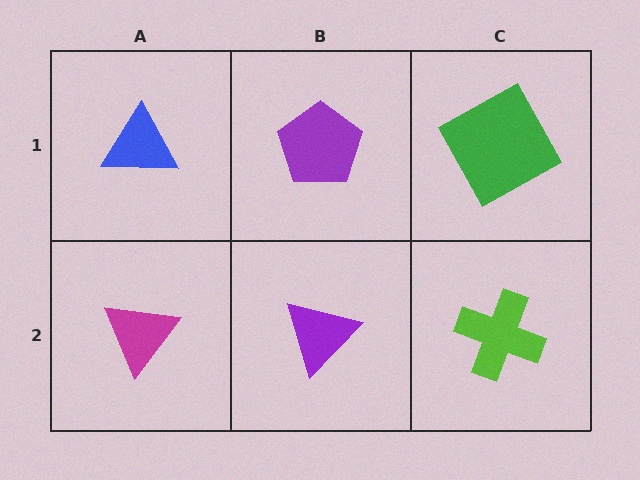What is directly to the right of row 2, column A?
A purple triangle.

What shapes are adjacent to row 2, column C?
A green square (row 1, column C), a purple triangle (row 2, column B).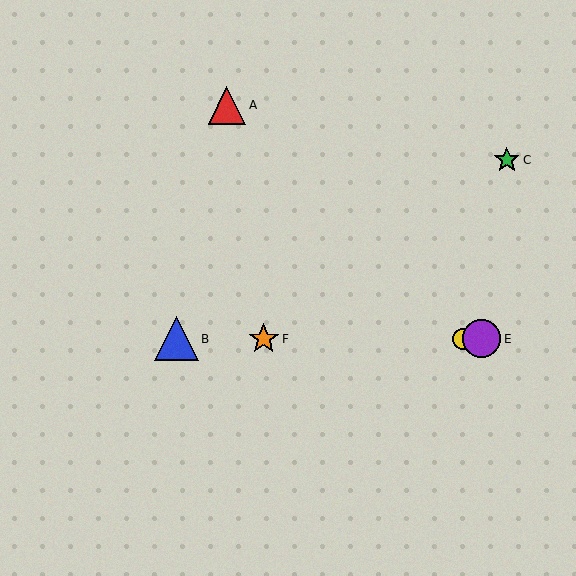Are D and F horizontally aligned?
Yes, both are at y≈339.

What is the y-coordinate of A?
Object A is at y≈105.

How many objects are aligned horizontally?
4 objects (B, D, E, F) are aligned horizontally.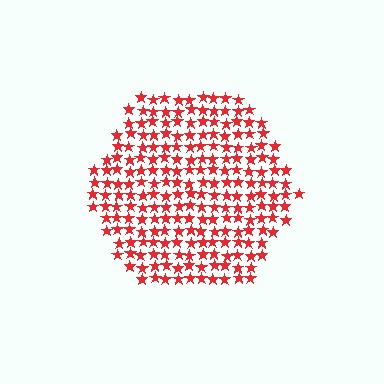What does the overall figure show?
The overall figure shows a hexagon.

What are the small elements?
The small elements are stars.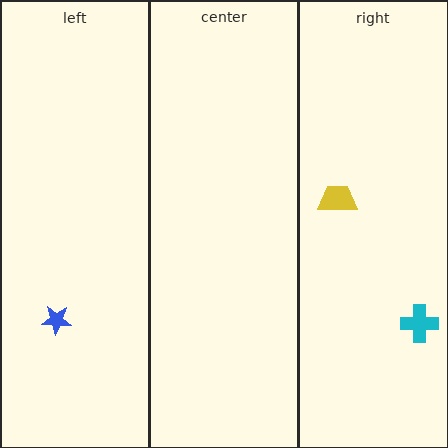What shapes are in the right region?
The yellow trapezoid, the cyan cross.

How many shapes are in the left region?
1.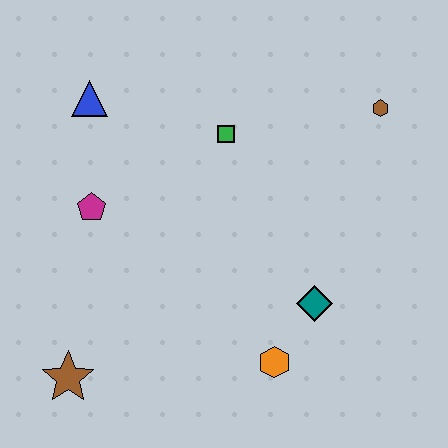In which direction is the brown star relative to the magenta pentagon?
The brown star is below the magenta pentagon.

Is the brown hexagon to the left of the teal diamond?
No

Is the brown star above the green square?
No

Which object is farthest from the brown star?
The brown hexagon is farthest from the brown star.